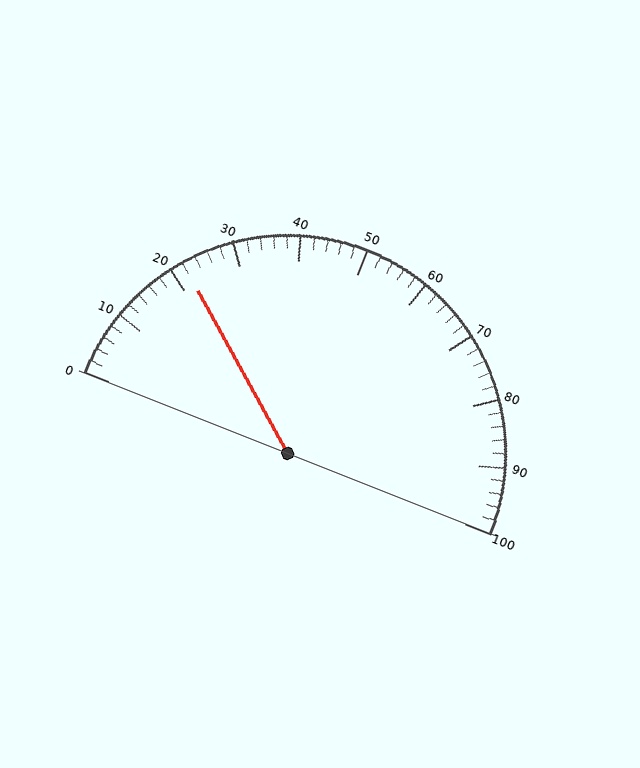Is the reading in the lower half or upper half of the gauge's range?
The reading is in the lower half of the range (0 to 100).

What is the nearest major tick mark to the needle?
The nearest major tick mark is 20.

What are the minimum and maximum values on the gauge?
The gauge ranges from 0 to 100.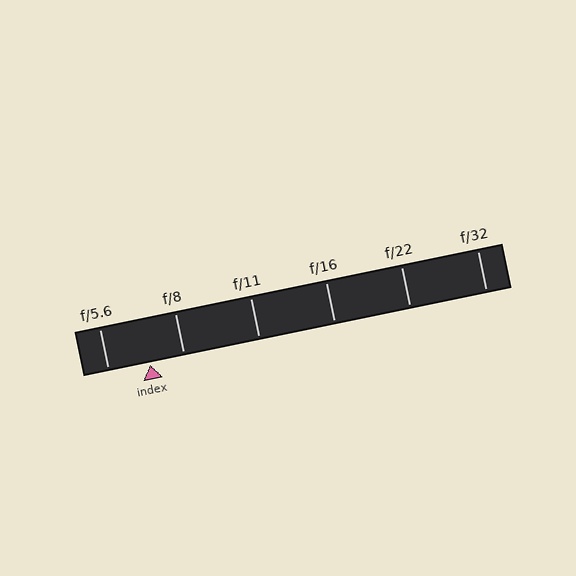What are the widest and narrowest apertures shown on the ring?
The widest aperture shown is f/5.6 and the narrowest is f/32.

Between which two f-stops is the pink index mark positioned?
The index mark is between f/5.6 and f/8.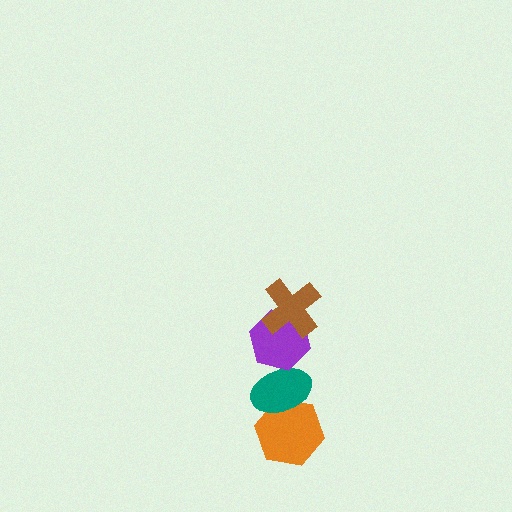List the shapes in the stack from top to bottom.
From top to bottom: the brown cross, the purple hexagon, the teal ellipse, the orange hexagon.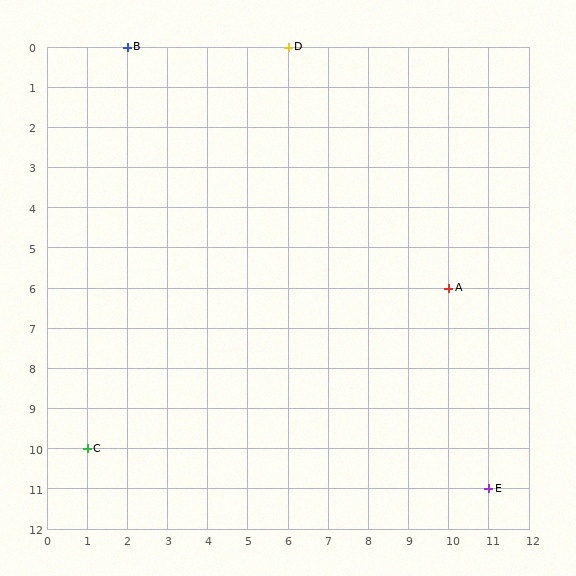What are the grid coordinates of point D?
Point D is at grid coordinates (6, 0).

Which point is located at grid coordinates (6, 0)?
Point D is at (6, 0).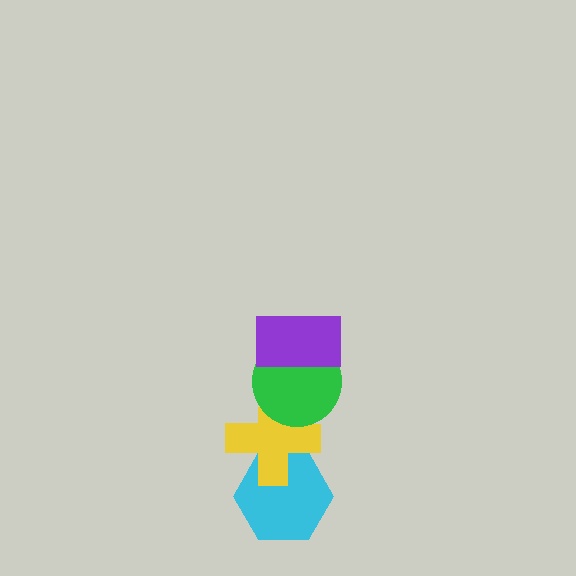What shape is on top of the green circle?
The purple rectangle is on top of the green circle.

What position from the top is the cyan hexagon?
The cyan hexagon is 4th from the top.